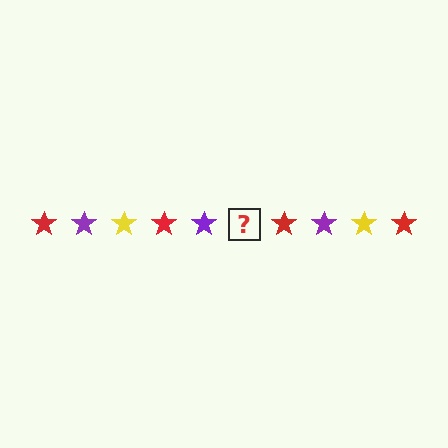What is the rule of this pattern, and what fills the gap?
The rule is that the pattern cycles through red, purple, yellow stars. The gap should be filled with a yellow star.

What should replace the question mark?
The question mark should be replaced with a yellow star.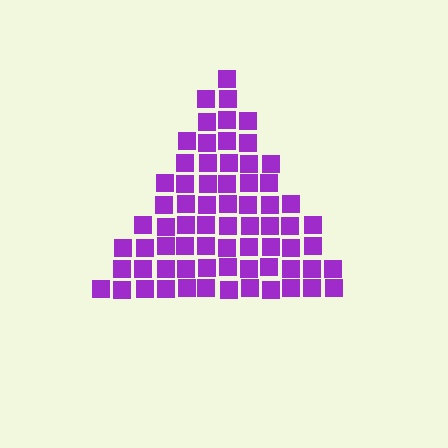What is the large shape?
The large shape is a triangle.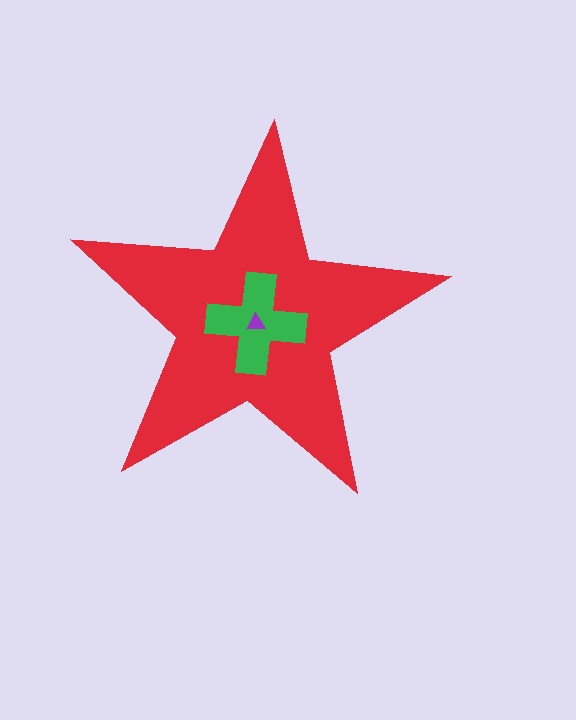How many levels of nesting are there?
3.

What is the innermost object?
The purple triangle.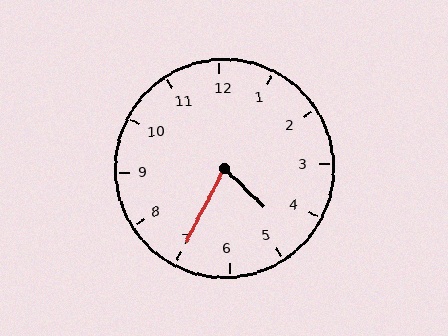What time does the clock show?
4:35.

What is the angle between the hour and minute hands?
Approximately 72 degrees.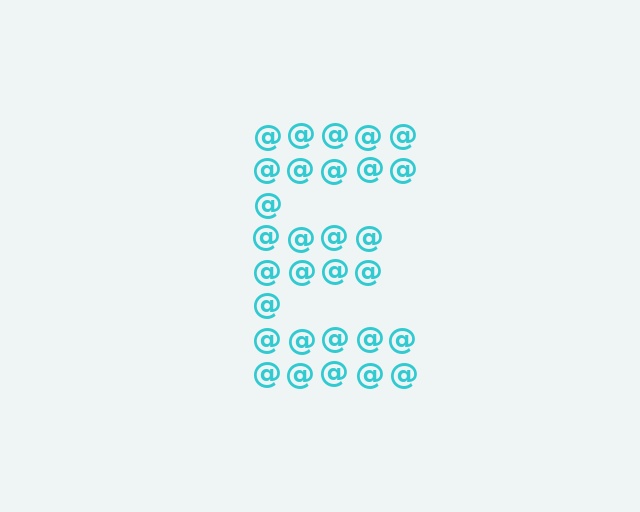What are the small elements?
The small elements are at signs.